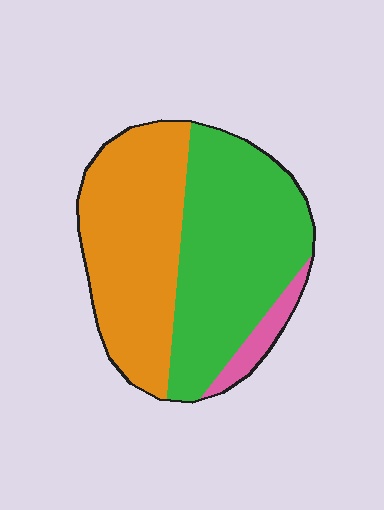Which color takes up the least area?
Pink, at roughly 5%.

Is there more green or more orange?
Green.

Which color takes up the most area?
Green, at roughly 50%.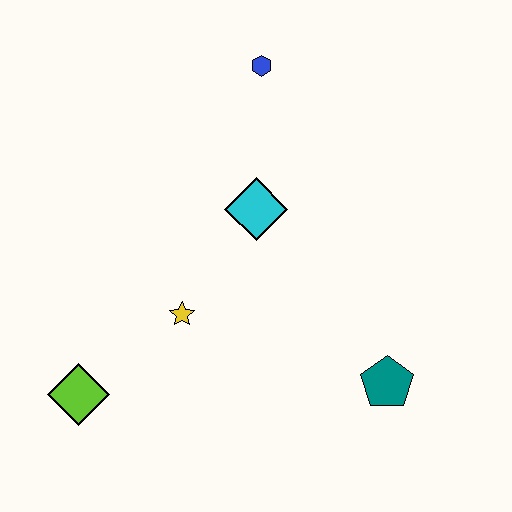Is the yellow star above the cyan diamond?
No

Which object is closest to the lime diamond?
The yellow star is closest to the lime diamond.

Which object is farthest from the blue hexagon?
The lime diamond is farthest from the blue hexagon.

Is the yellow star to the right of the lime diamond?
Yes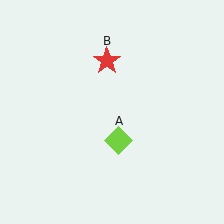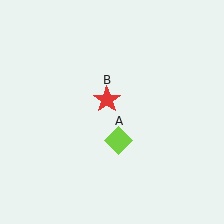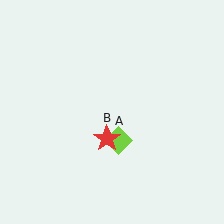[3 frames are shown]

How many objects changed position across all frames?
1 object changed position: red star (object B).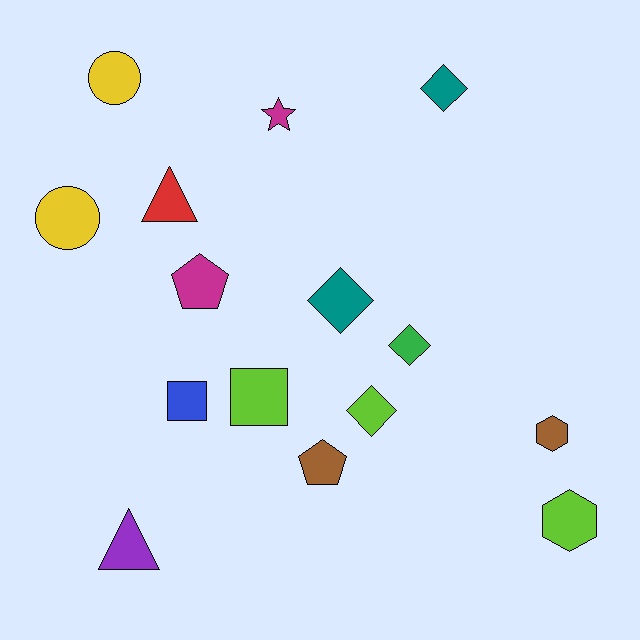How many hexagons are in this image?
There are 2 hexagons.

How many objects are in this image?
There are 15 objects.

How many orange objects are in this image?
There are no orange objects.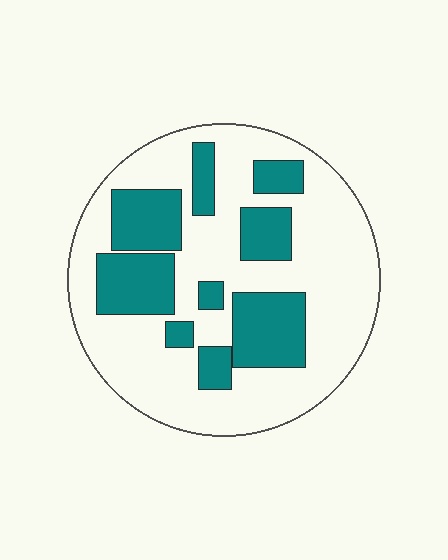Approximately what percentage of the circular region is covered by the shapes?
Approximately 30%.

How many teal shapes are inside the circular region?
9.